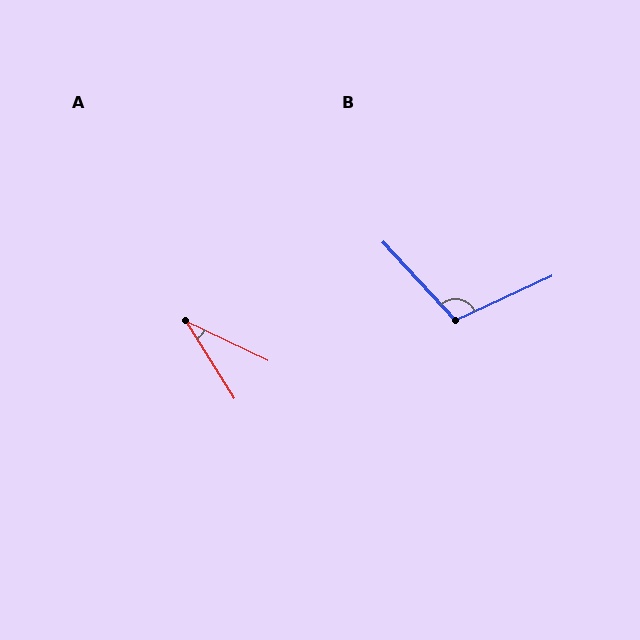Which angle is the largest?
B, at approximately 108 degrees.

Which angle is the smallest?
A, at approximately 33 degrees.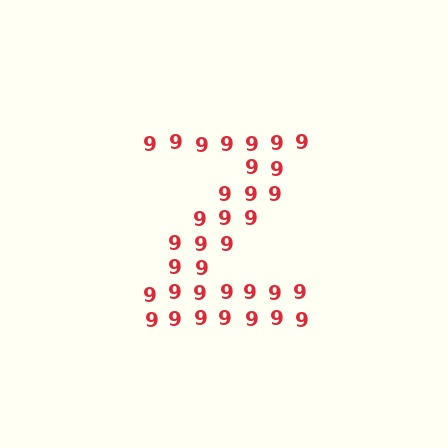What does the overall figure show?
The overall figure shows the letter Z.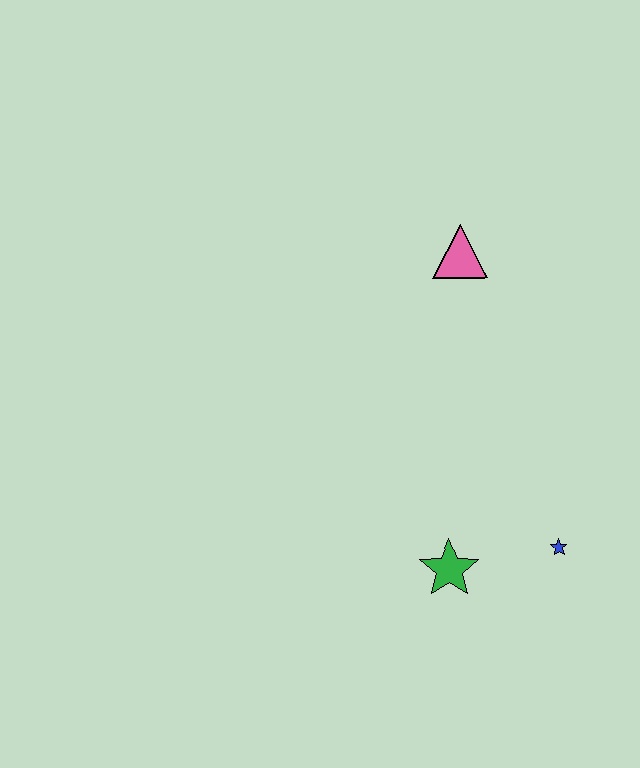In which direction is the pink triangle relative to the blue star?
The pink triangle is above the blue star.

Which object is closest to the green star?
The blue star is closest to the green star.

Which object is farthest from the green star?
The pink triangle is farthest from the green star.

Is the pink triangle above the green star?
Yes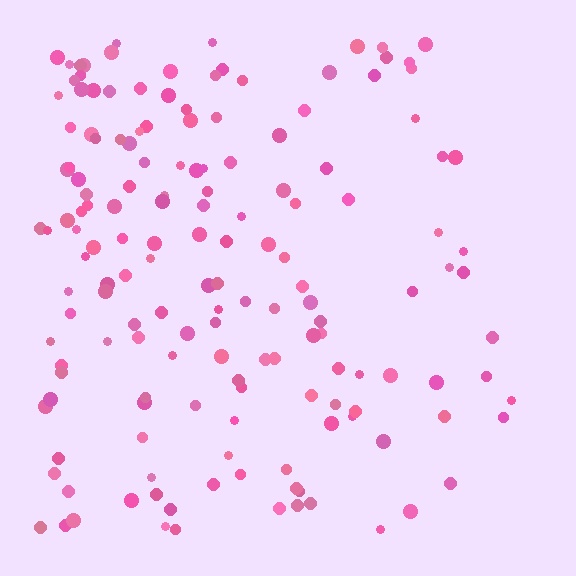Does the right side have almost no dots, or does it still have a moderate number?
Still a moderate number, just noticeably fewer than the left.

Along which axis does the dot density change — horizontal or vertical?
Horizontal.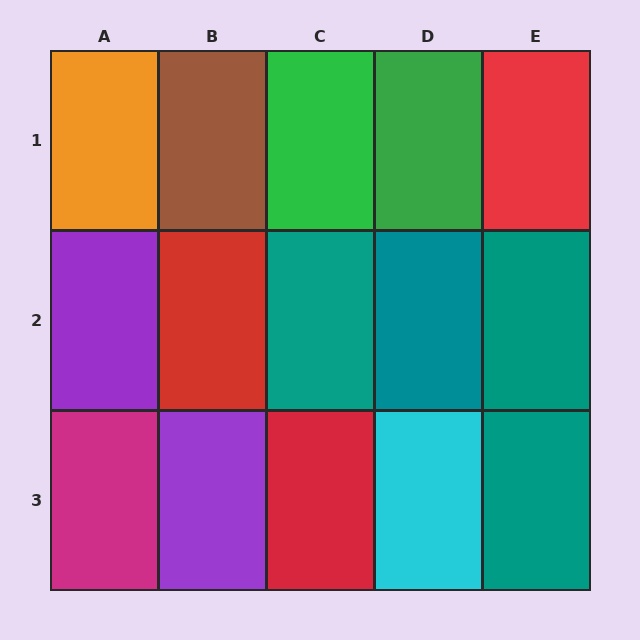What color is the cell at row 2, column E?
Teal.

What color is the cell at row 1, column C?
Green.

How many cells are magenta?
1 cell is magenta.